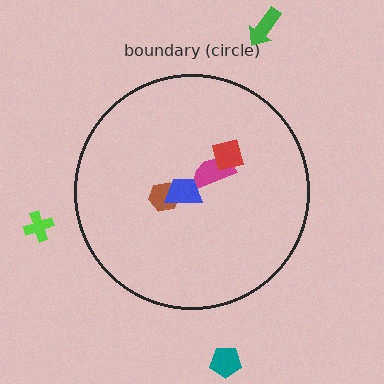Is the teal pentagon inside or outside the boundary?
Outside.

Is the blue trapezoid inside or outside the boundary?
Inside.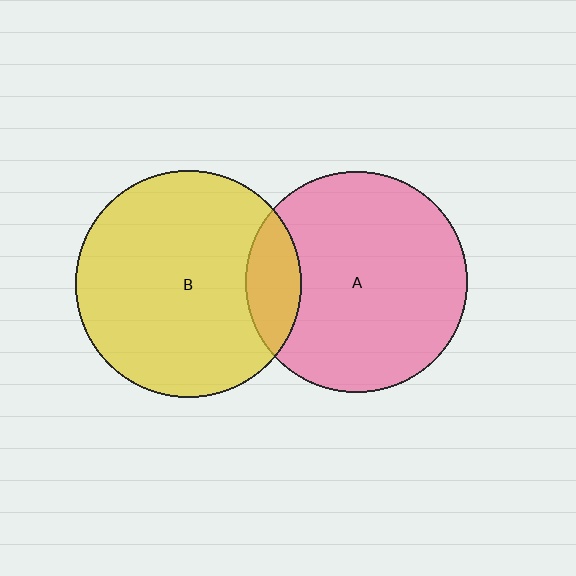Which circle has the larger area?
Circle B (yellow).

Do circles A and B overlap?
Yes.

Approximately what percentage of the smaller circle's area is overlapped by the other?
Approximately 15%.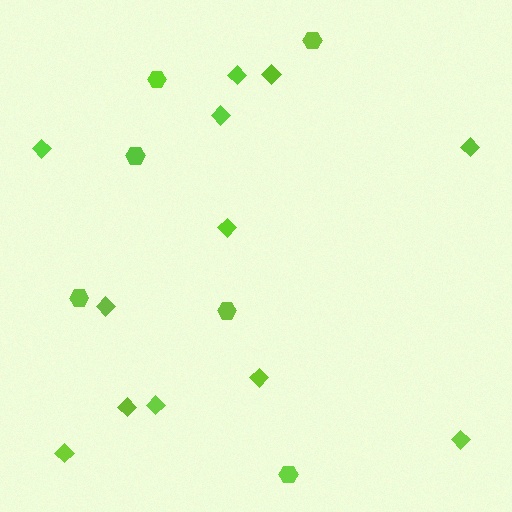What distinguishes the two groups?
There are 2 groups: one group of diamonds (12) and one group of hexagons (6).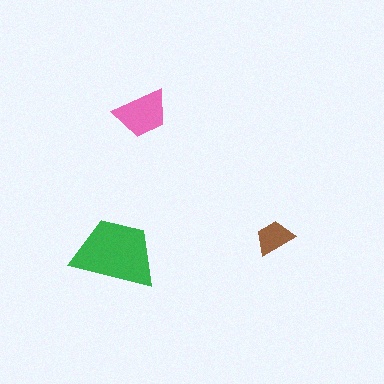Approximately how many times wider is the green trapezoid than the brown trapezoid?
About 2 times wider.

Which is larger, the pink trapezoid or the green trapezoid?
The green one.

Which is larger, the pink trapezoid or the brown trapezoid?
The pink one.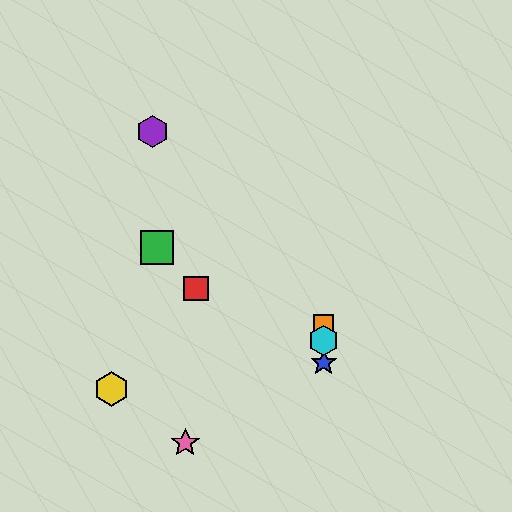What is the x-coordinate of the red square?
The red square is at x≈196.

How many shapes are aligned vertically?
3 shapes (the blue star, the orange square, the cyan hexagon) are aligned vertically.